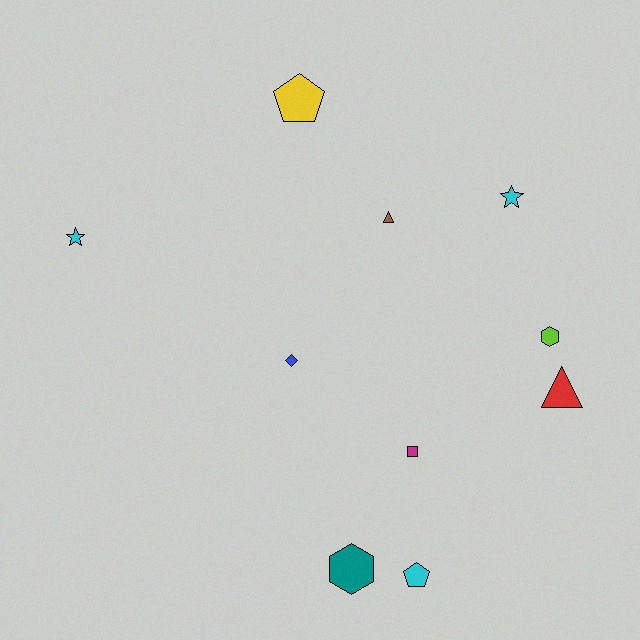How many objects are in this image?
There are 10 objects.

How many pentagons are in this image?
There are 2 pentagons.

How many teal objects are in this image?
There is 1 teal object.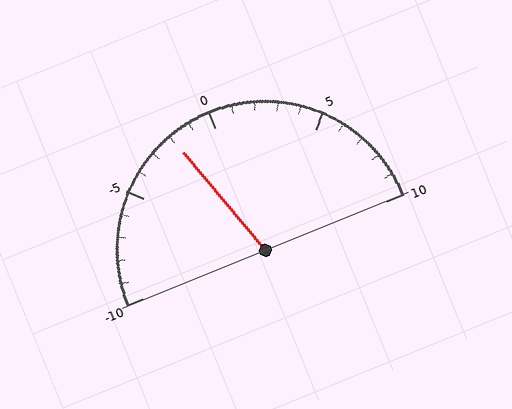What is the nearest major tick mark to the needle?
The nearest major tick mark is 0.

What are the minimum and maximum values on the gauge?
The gauge ranges from -10 to 10.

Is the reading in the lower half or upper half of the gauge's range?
The reading is in the lower half of the range (-10 to 10).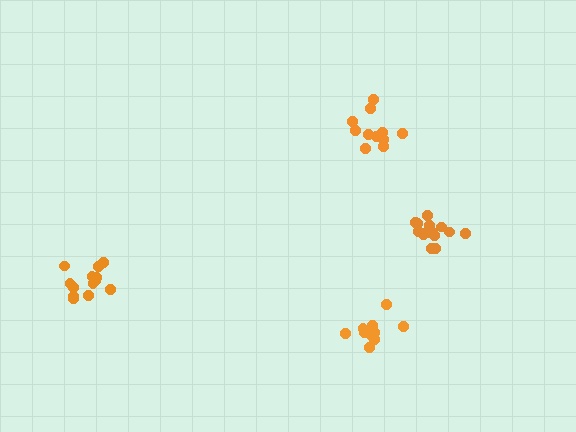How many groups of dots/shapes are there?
There are 4 groups.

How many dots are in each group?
Group 1: 11 dots, Group 2: 11 dots, Group 3: 14 dots, Group 4: 14 dots (50 total).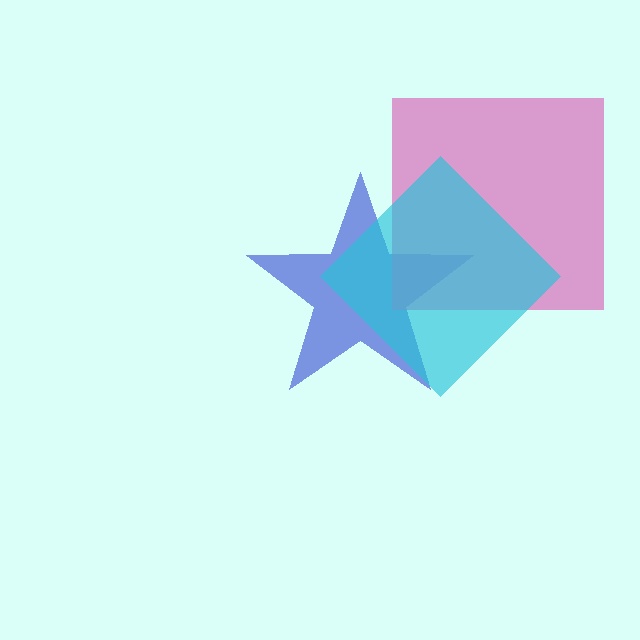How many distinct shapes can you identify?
There are 3 distinct shapes: a blue star, a pink square, a cyan diamond.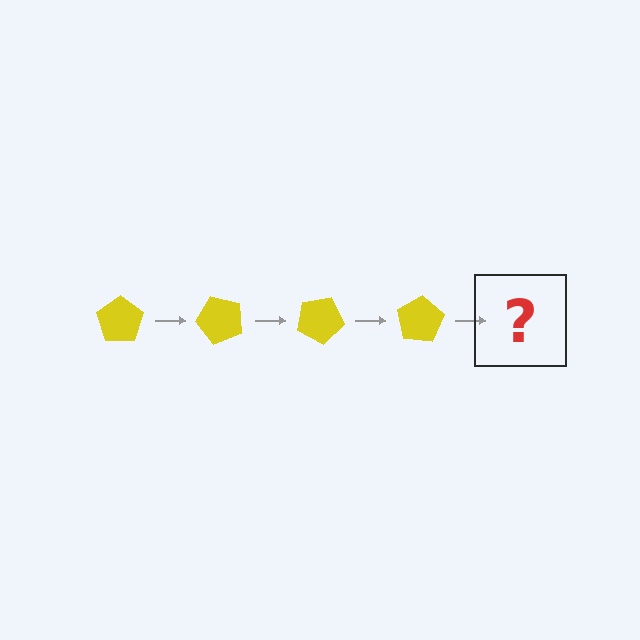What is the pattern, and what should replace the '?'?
The pattern is that the pentagon rotates 50 degrees each step. The '?' should be a yellow pentagon rotated 200 degrees.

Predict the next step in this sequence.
The next step is a yellow pentagon rotated 200 degrees.